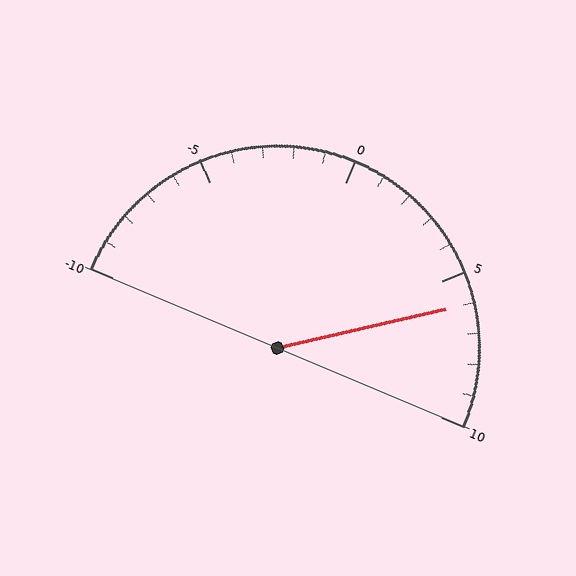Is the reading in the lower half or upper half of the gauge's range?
The reading is in the upper half of the range (-10 to 10).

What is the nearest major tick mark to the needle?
The nearest major tick mark is 5.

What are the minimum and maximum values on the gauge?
The gauge ranges from -10 to 10.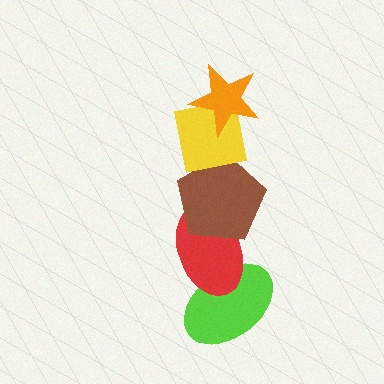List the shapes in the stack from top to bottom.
From top to bottom: the orange star, the yellow square, the brown pentagon, the red ellipse, the lime ellipse.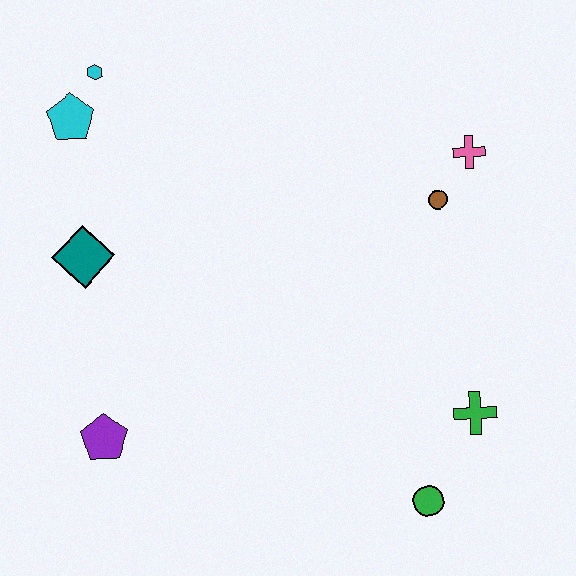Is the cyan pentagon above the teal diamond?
Yes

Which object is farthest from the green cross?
The cyan hexagon is farthest from the green cross.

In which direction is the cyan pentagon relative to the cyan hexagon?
The cyan pentagon is below the cyan hexagon.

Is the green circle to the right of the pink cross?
No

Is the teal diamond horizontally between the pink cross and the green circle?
No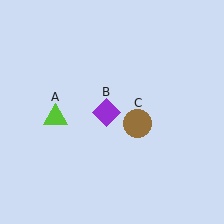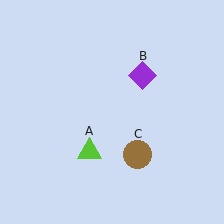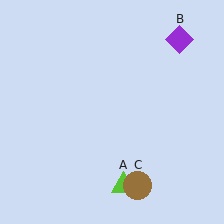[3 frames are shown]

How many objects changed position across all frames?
3 objects changed position: lime triangle (object A), purple diamond (object B), brown circle (object C).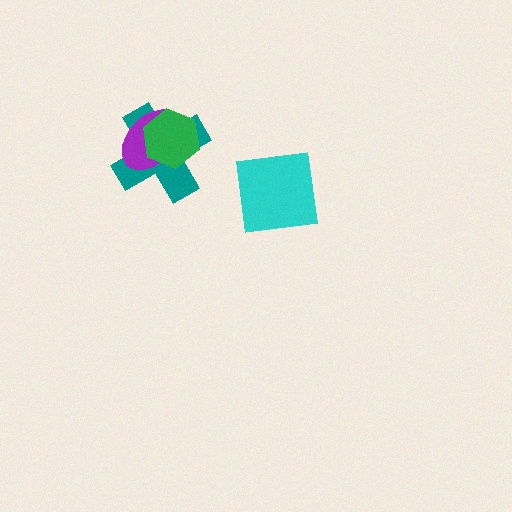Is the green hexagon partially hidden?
No, no other shape covers it.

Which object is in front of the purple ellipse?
The green hexagon is in front of the purple ellipse.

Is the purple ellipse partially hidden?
Yes, it is partially covered by another shape.